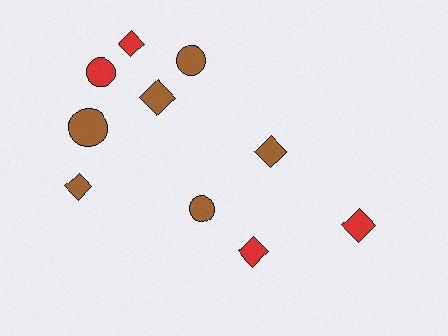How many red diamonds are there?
There are 3 red diamonds.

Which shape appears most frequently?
Diamond, with 6 objects.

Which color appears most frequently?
Brown, with 6 objects.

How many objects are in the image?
There are 10 objects.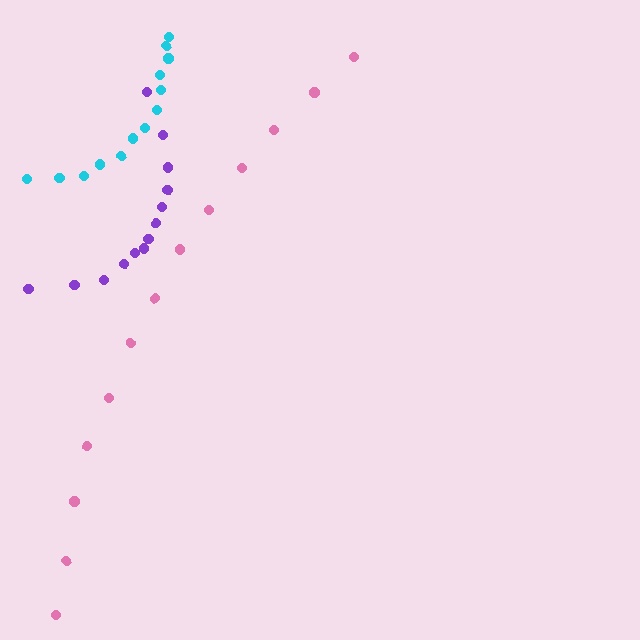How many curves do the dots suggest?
There are 3 distinct paths.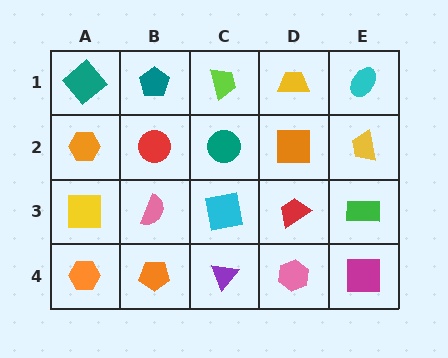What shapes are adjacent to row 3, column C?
A teal circle (row 2, column C), a purple triangle (row 4, column C), a pink semicircle (row 3, column B), a red trapezoid (row 3, column D).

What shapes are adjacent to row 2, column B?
A teal pentagon (row 1, column B), a pink semicircle (row 3, column B), an orange hexagon (row 2, column A), a teal circle (row 2, column C).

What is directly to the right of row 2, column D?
A yellow trapezoid.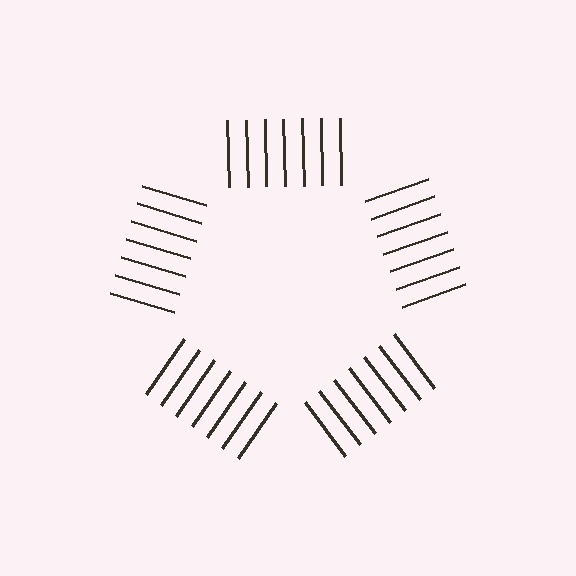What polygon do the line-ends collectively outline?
An illusory pentagon — the line segments terminate on its edges but no continuous stroke is drawn.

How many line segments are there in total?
35 — 7 along each of the 5 edges.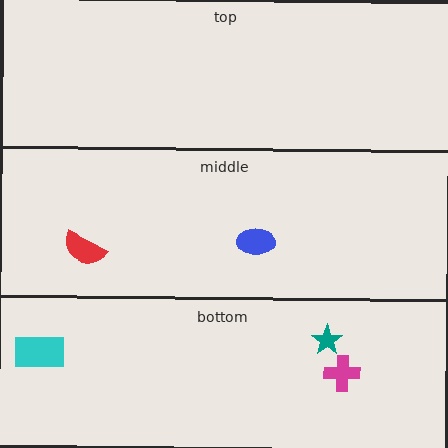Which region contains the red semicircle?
The middle region.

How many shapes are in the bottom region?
3.